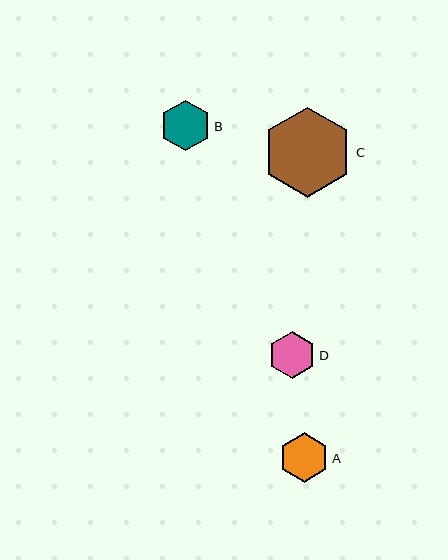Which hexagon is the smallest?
Hexagon D is the smallest with a size of approximately 47 pixels.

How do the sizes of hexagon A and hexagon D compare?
Hexagon A and hexagon D are approximately the same size.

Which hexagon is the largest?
Hexagon C is the largest with a size of approximately 90 pixels.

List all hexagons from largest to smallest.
From largest to smallest: C, B, A, D.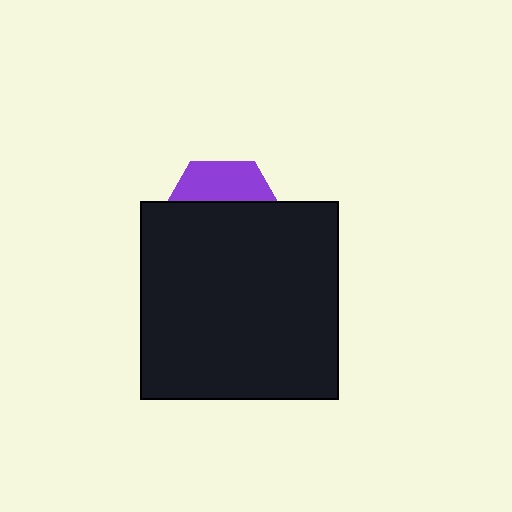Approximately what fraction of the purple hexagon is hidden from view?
Roughly 68% of the purple hexagon is hidden behind the black square.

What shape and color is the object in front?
The object in front is a black square.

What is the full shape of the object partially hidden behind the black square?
The partially hidden object is a purple hexagon.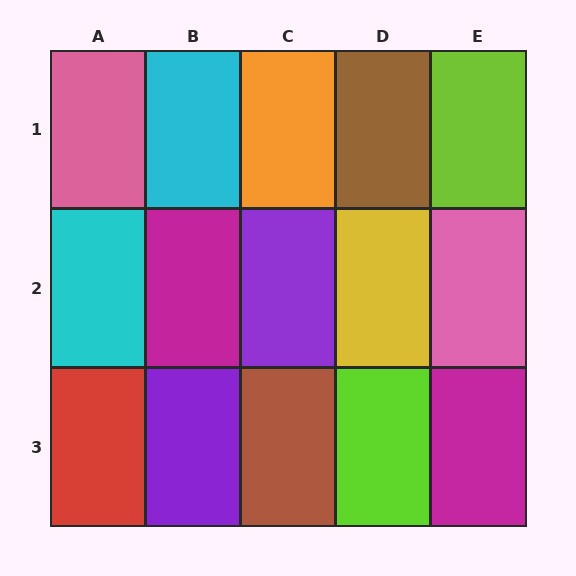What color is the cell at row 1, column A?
Pink.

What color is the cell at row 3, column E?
Magenta.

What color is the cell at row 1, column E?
Lime.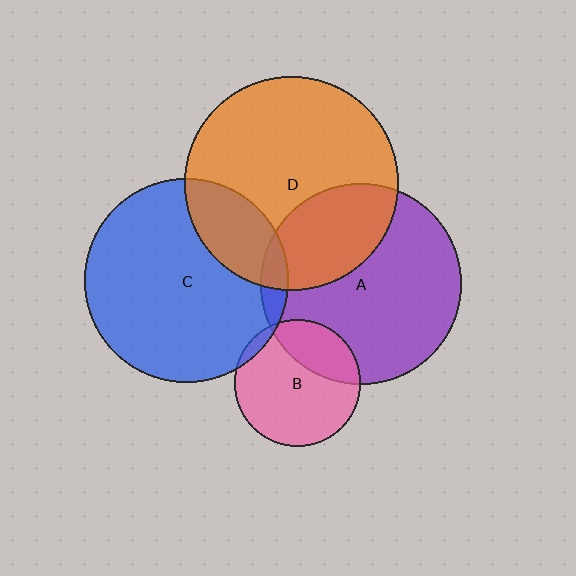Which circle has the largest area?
Circle D (orange).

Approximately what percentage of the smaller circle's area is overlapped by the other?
Approximately 30%.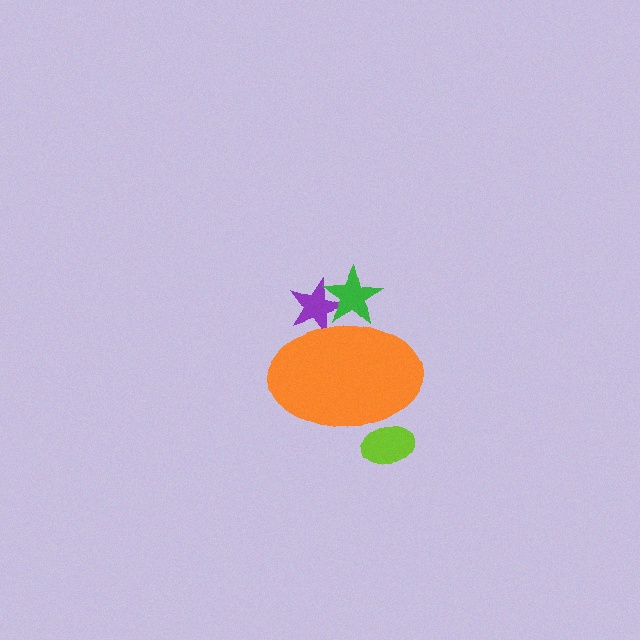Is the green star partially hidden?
Yes, the green star is partially hidden behind the orange ellipse.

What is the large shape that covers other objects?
An orange ellipse.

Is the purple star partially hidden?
Yes, the purple star is partially hidden behind the orange ellipse.